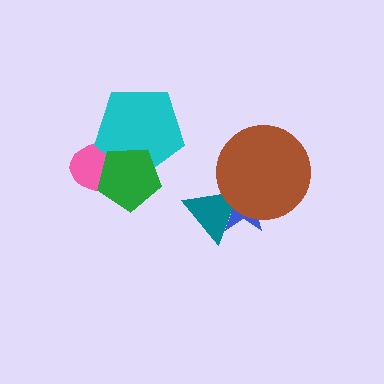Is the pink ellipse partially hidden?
Yes, it is partially covered by another shape.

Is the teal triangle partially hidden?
Yes, it is partially covered by another shape.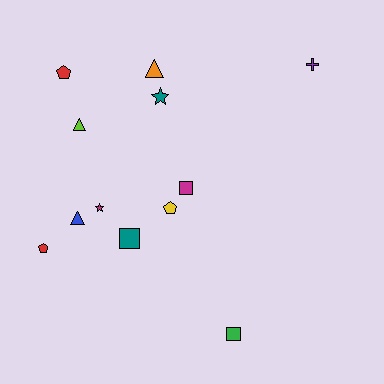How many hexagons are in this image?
There are no hexagons.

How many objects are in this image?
There are 12 objects.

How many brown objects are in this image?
There are no brown objects.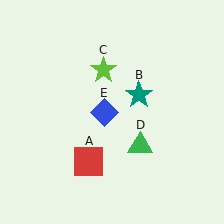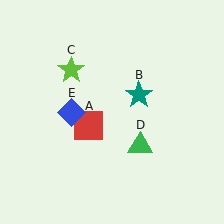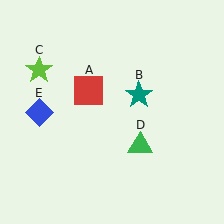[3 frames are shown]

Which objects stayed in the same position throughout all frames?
Teal star (object B) and green triangle (object D) remained stationary.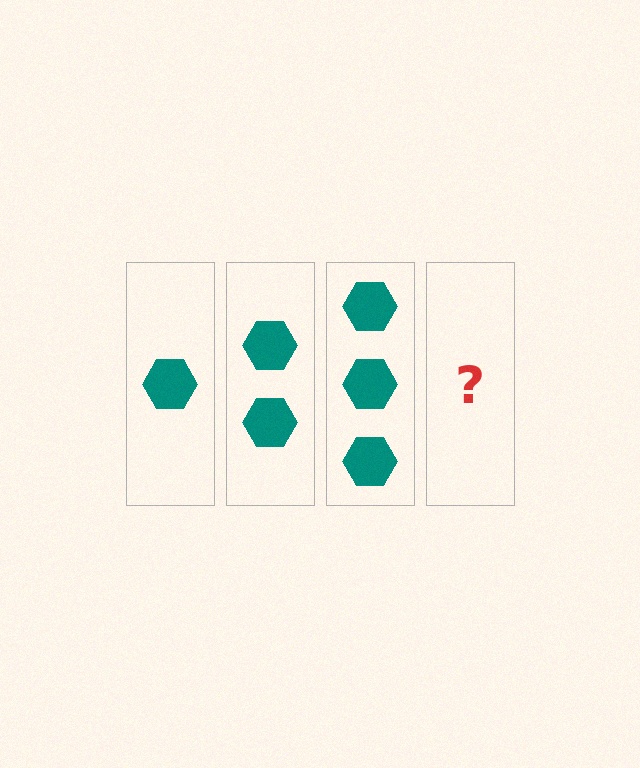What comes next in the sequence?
The next element should be 4 hexagons.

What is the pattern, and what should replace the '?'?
The pattern is that each step adds one more hexagon. The '?' should be 4 hexagons.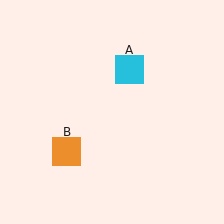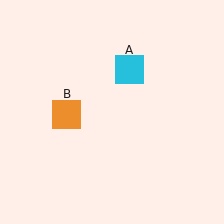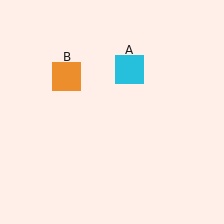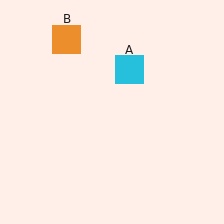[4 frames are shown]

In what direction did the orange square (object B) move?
The orange square (object B) moved up.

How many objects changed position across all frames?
1 object changed position: orange square (object B).